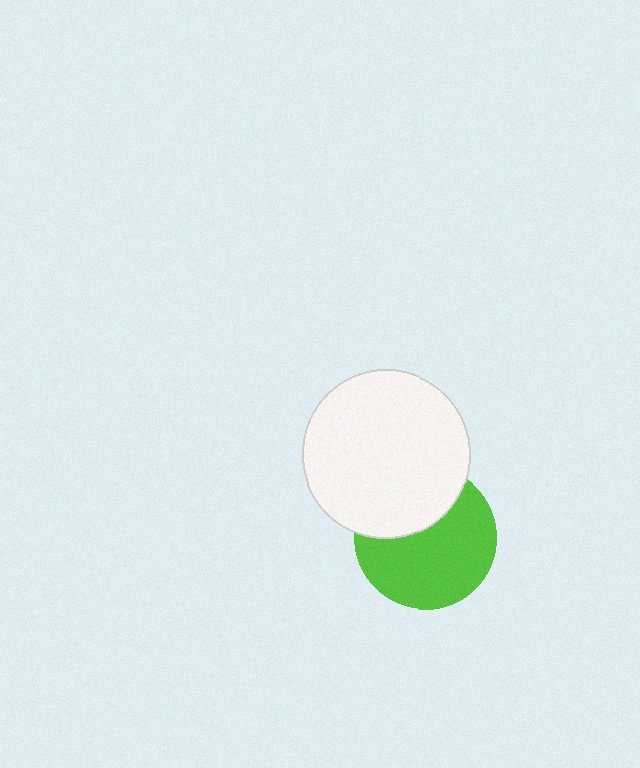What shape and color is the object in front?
The object in front is a white circle.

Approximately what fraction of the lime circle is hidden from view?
Roughly 35% of the lime circle is hidden behind the white circle.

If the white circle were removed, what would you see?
You would see the complete lime circle.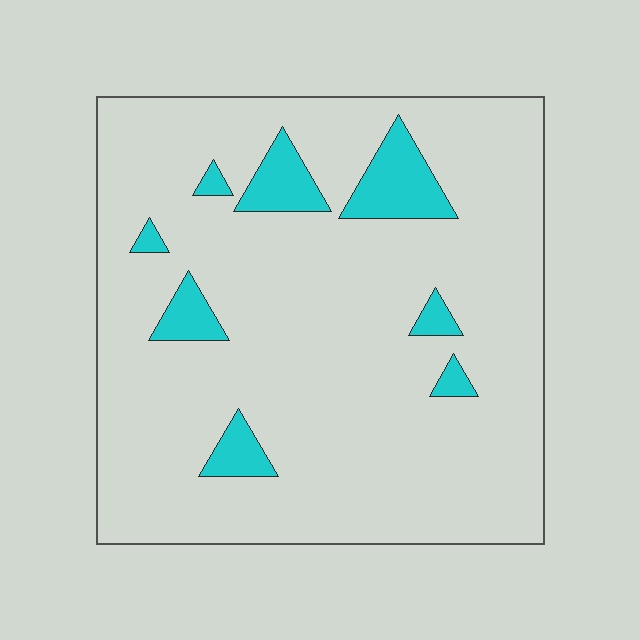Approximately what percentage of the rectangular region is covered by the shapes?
Approximately 10%.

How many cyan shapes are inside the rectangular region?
8.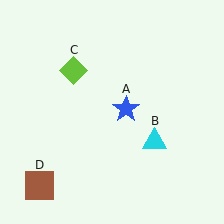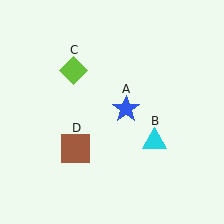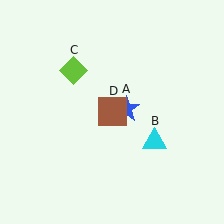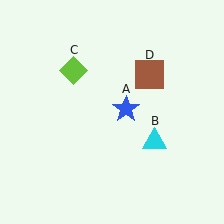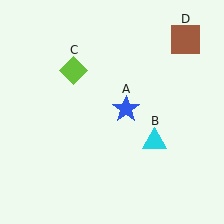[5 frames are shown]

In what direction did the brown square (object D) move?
The brown square (object D) moved up and to the right.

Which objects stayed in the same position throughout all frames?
Blue star (object A) and cyan triangle (object B) and lime diamond (object C) remained stationary.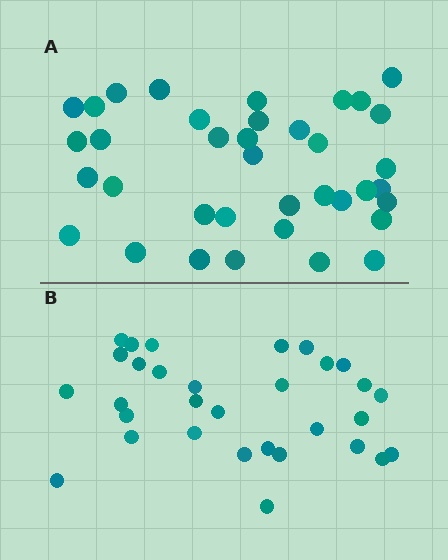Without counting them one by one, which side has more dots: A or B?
Region A (the top region) has more dots.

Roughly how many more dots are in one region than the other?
Region A has about 6 more dots than region B.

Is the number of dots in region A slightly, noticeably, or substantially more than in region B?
Region A has only slightly more — the two regions are fairly close. The ratio is roughly 1.2 to 1.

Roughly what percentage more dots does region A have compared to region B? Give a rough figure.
About 20% more.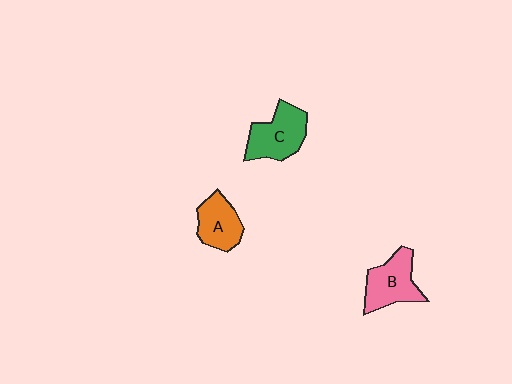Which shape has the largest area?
Shape C (green).